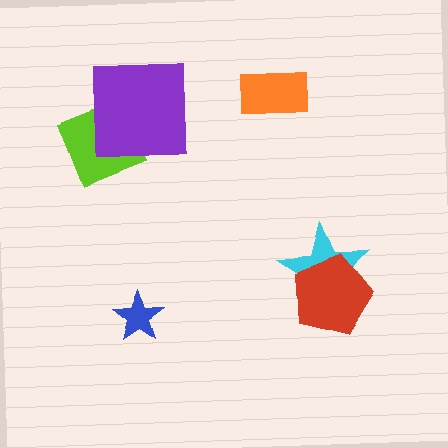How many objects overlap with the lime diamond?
1 object overlaps with the lime diamond.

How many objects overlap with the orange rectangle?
0 objects overlap with the orange rectangle.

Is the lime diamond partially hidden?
Yes, it is partially covered by another shape.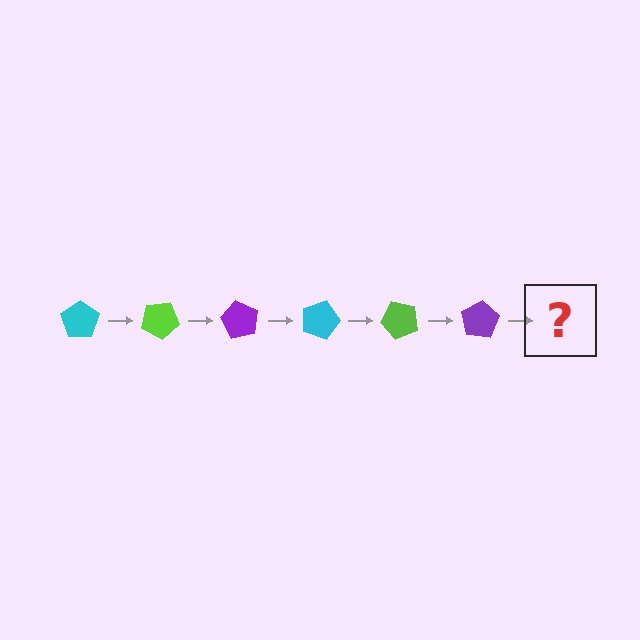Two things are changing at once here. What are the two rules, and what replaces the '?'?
The two rules are that it rotates 30 degrees each step and the color cycles through cyan, lime, and purple. The '?' should be a cyan pentagon, rotated 180 degrees from the start.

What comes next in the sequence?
The next element should be a cyan pentagon, rotated 180 degrees from the start.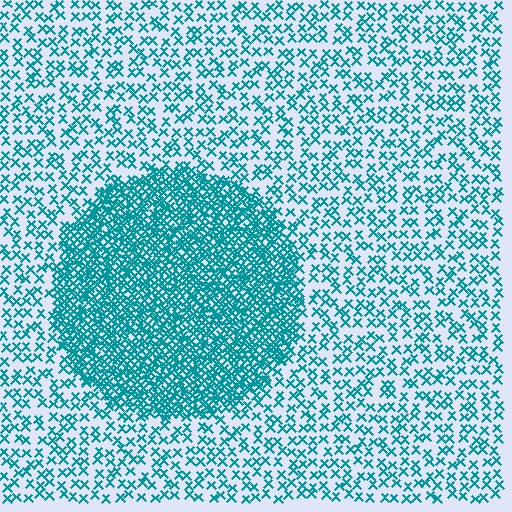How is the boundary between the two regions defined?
The boundary is defined by a change in element density (approximately 2.9x ratio). All elements are the same color, size, and shape.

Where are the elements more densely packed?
The elements are more densely packed inside the circle boundary.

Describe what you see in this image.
The image contains small teal elements arranged at two different densities. A circle-shaped region is visible where the elements are more densely packed than the surrounding area.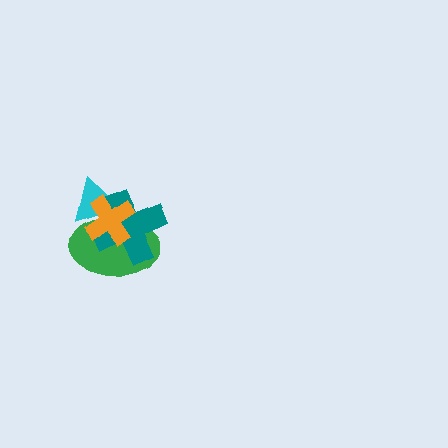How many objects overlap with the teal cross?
3 objects overlap with the teal cross.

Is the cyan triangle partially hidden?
Yes, it is partially covered by another shape.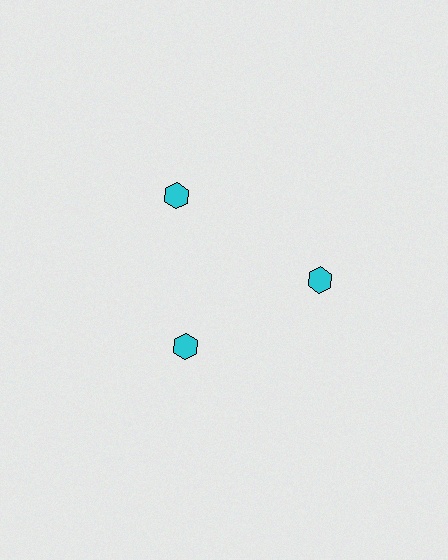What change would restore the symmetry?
The symmetry would be restored by moving it outward, back onto the ring so that all 3 hexagons sit at equal angles and equal distance from the center.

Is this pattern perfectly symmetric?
No. The 3 cyan hexagons are arranged in a ring, but one element near the 7 o'clock position is pulled inward toward the center, breaking the 3-fold rotational symmetry.